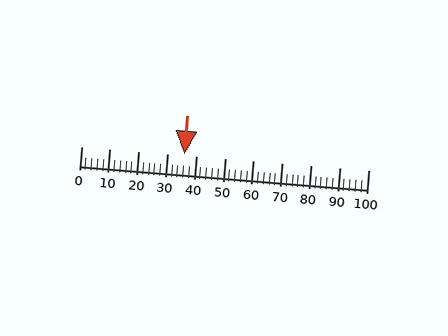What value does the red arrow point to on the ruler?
The red arrow points to approximately 36.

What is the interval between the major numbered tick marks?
The major tick marks are spaced 10 units apart.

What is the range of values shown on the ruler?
The ruler shows values from 0 to 100.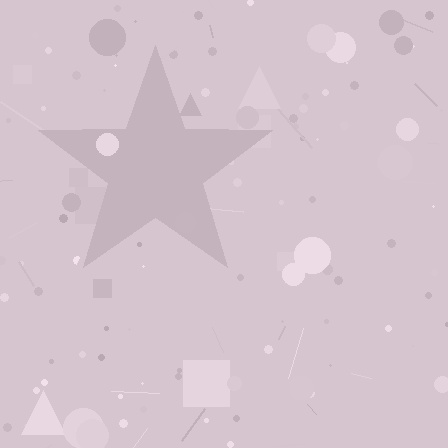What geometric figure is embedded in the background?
A star is embedded in the background.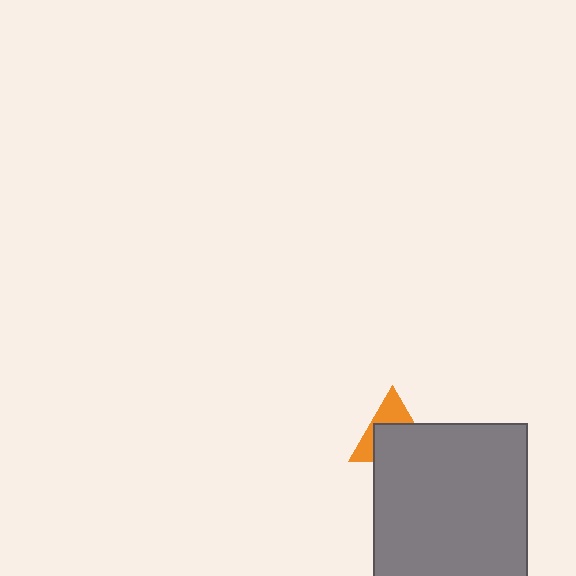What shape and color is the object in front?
The object in front is a gray square.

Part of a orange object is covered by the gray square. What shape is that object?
It is a triangle.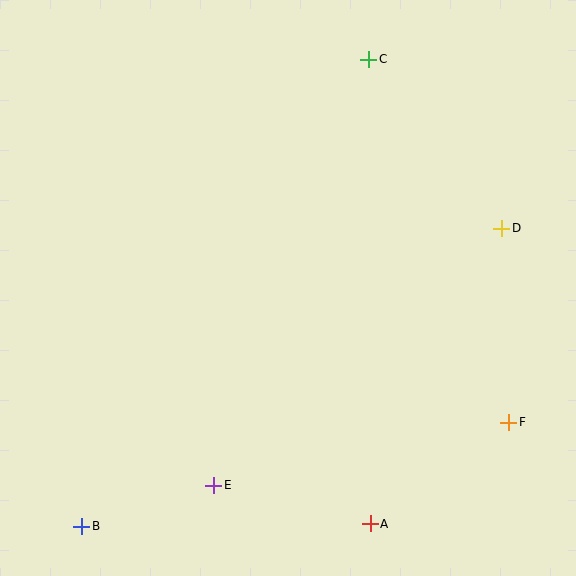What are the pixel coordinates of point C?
Point C is at (369, 59).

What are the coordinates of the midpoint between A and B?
The midpoint between A and B is at (226, 525).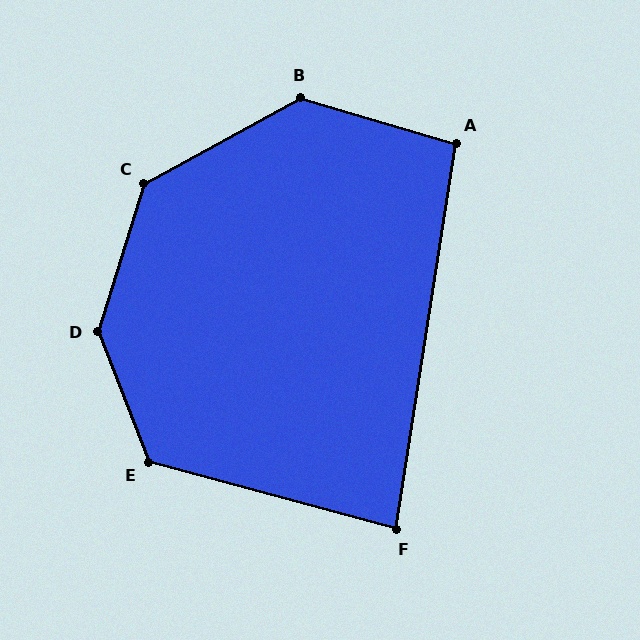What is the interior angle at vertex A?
Approximately 98 degrees (obtuse).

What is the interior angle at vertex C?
Approximately 136 degrees (obtuse).